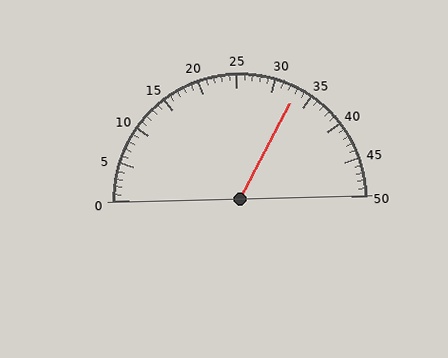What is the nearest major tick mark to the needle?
The nearest major tick mark is 35.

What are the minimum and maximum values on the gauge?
The gauge ranges from 0 to 50.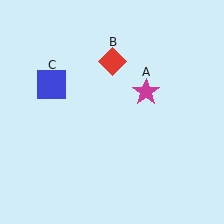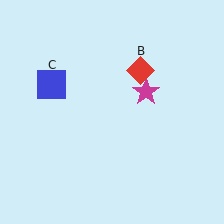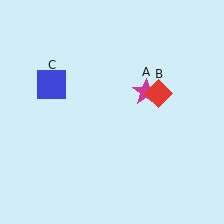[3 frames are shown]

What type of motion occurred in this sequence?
The red diamond (object B) rotated clockwise around the center of the scene.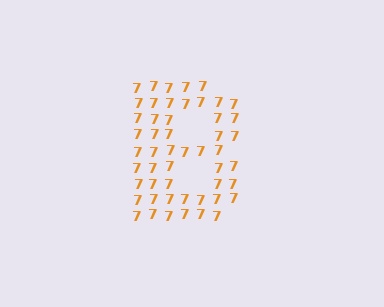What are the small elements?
The small elements are digit 7's.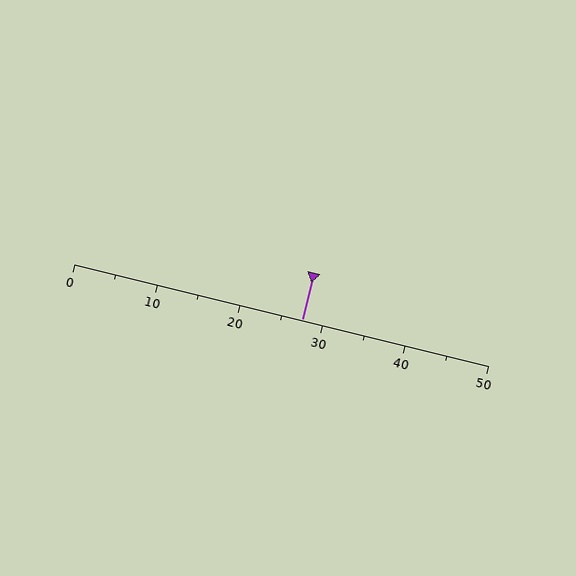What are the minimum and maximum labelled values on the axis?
The axis runs from 0 to 50.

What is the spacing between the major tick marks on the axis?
The major ticks are spaced 10 apart.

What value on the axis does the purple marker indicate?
The marker indicates approximately 27.5.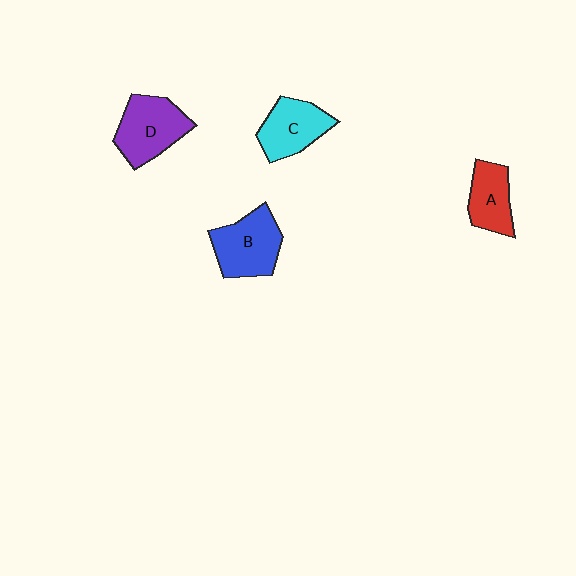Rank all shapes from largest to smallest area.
From largest to smallest: B (blue), D (purple), C (cyan), A (red).